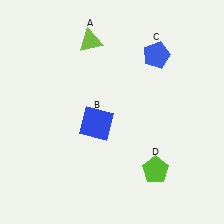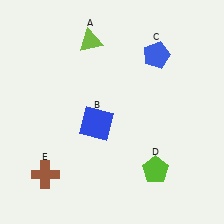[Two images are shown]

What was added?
A brown cross (E) was added in Image 2.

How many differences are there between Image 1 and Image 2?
There is 1 difference between the two images.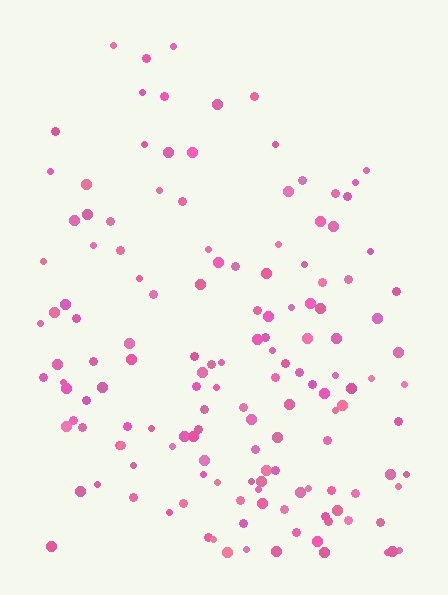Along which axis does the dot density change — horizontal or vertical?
Vertical.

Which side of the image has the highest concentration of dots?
The bottom.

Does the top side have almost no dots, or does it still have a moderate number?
Still a moderate number, just noticeably fewer than the bottom.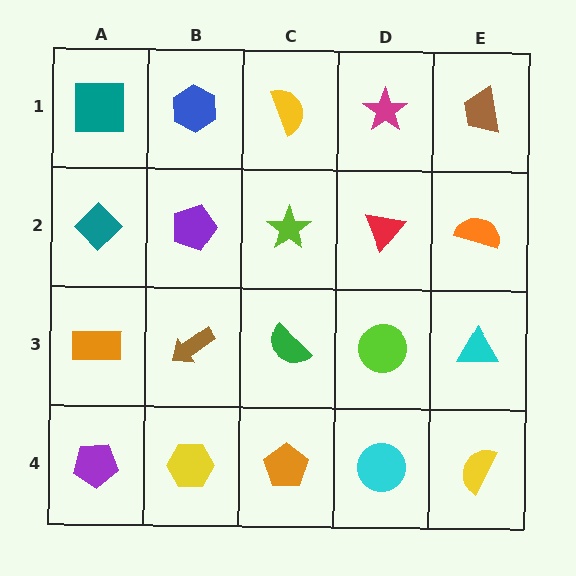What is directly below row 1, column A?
A teal diamond.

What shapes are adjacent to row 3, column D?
A red triangle (row 2, column D), a cyan circle (row 4, column D), a green semicircle (row 3, column C), a cyan triangle (row 3, column E).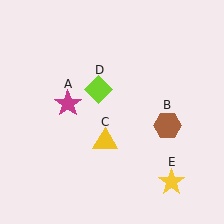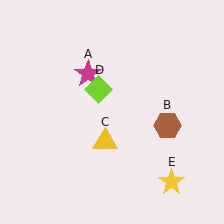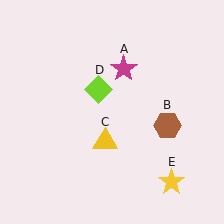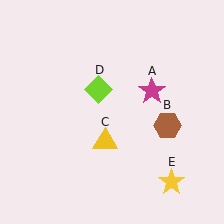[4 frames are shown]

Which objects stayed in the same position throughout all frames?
Brown hexagon (object B) and yellow triangle (object C) and lime diamond (object D) and yellow star (object E) remained stationary.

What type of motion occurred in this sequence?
The magenta star (object A) rotated clockwise around the center of the scene.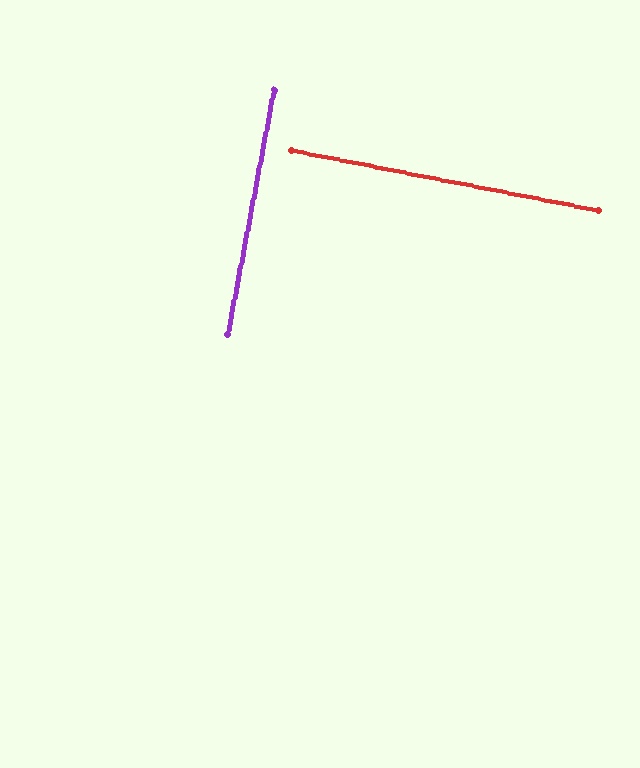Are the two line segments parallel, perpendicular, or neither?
Perpendicular — they meet at approximately 90°.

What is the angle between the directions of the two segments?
Approximately 90 degrees.